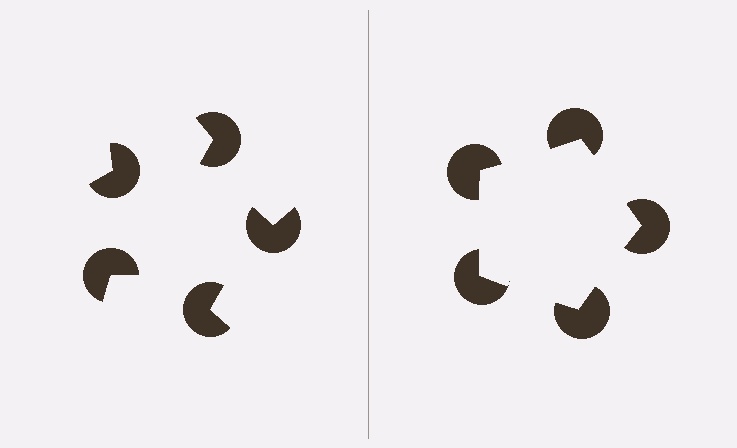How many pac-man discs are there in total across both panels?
10 — 5 on each side.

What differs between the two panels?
The pac-man discs are positioned identically on both sides; only the wedge orientations differ. On the right they align to a pentagon; on the left they are misaligned.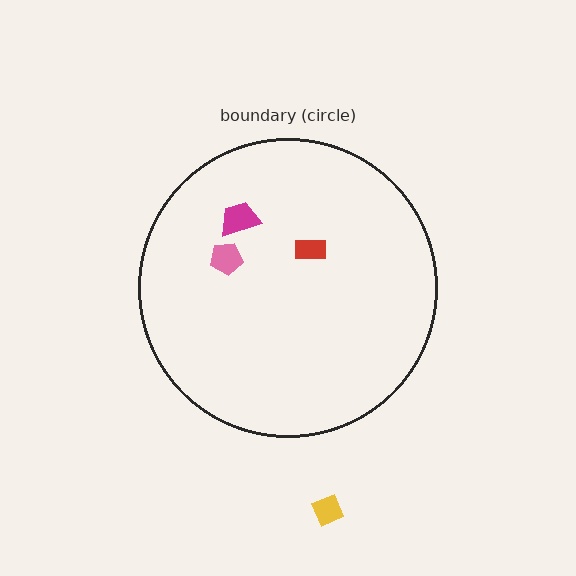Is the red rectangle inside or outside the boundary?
Inside.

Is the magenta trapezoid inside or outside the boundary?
Inside.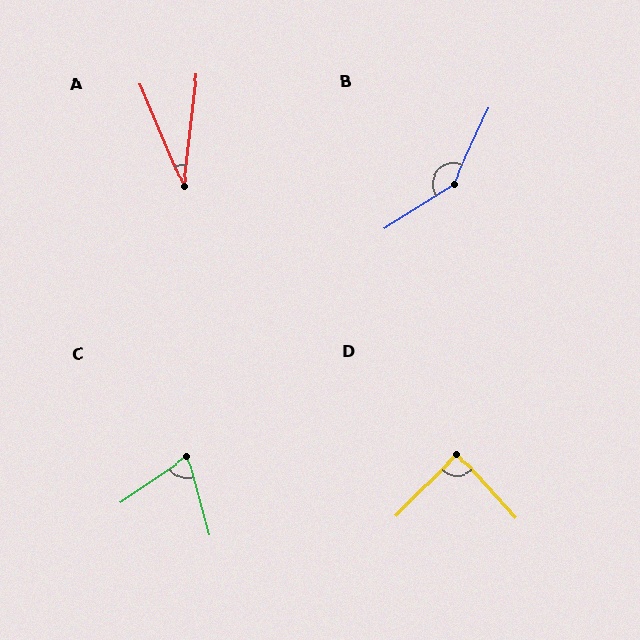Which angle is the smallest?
A, at approximately 29 degrees.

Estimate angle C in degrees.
Approximately 71 degrees.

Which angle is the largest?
B, at approximately 147 degrees.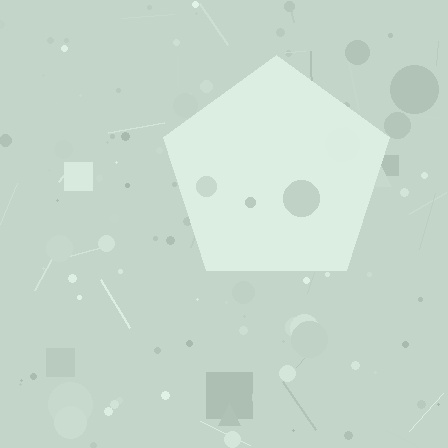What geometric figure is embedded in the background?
A pentagon is embedded in the background.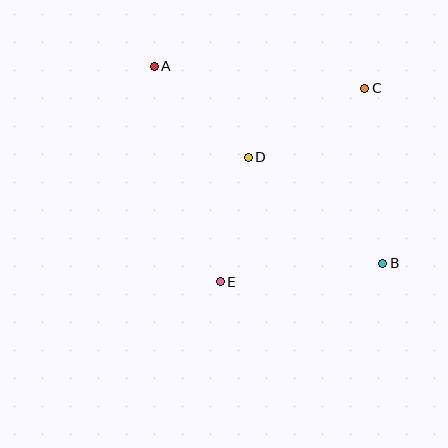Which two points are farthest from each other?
Points A and B are farthest from each other.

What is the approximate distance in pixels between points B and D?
The distance between B and D is approximately 171 pixels.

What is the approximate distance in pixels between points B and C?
The distance between B and C is approximately 176 pixels.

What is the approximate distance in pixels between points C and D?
The distance between C and D is approximately 135 pixels.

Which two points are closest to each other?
Points D and E are closest to each other.